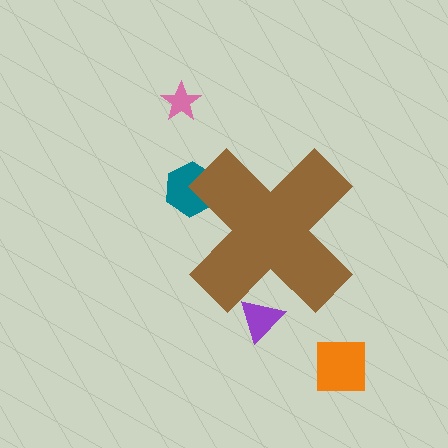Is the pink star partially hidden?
No, the pink star is fully visible.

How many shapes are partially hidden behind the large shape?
2 shapes are partially hidden.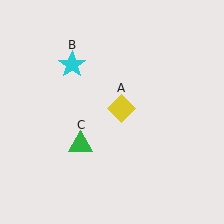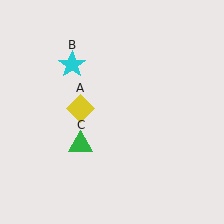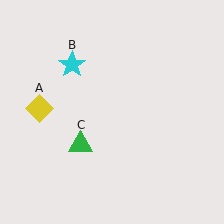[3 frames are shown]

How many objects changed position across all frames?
1 object changed position: yellow diamond (object A).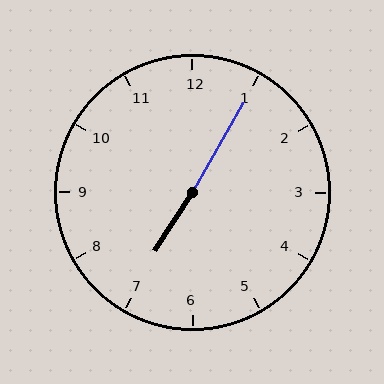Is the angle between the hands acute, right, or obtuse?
It is obtuse.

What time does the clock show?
7:05.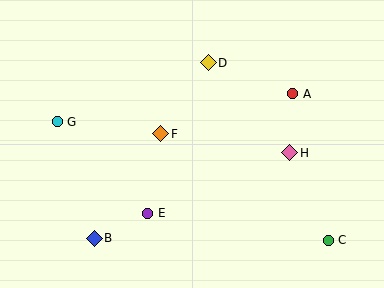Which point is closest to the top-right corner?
Point A is closest to the top-right corner.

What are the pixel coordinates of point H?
Point H is at (290, 153).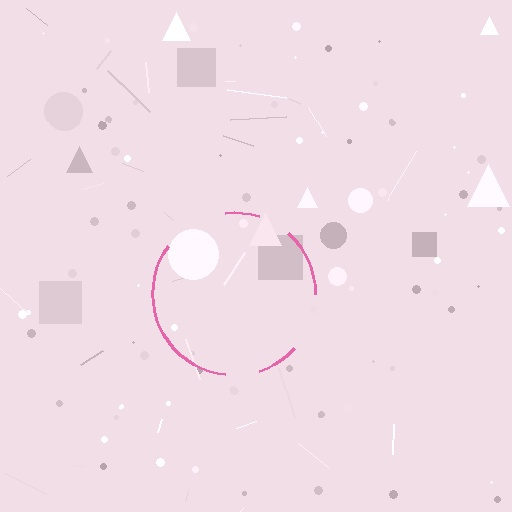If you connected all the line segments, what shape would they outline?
They would outline a circle.